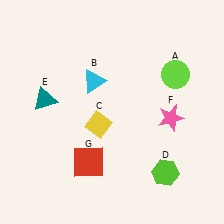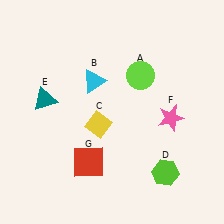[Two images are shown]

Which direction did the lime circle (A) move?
The lime circle (A) moved left.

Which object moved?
The lime circle (A) moved left.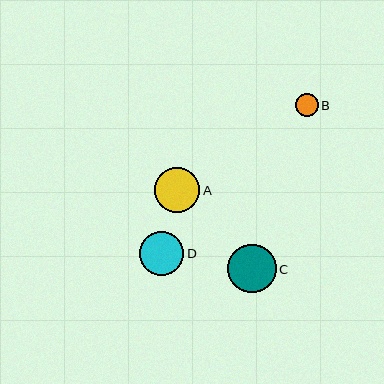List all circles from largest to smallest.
From largest to smallest: C, A, D, B.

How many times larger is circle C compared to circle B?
Circle C is approximately 2.1 times the size of circle B.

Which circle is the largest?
Circle C is the largest with a size of approximately 49 pixels.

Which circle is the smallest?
Circle B is the smallest with a size of approximately 23 pixels.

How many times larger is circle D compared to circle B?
Circle D is approximately 1.9 times the size of circle B.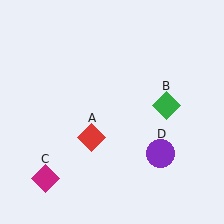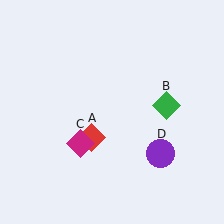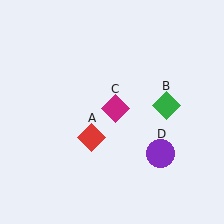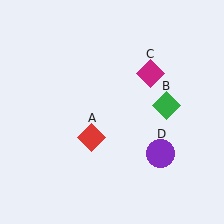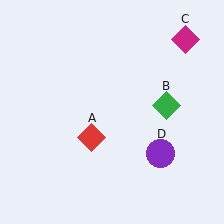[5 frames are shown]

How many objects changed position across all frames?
1 object changed position: magenta diamond (object C).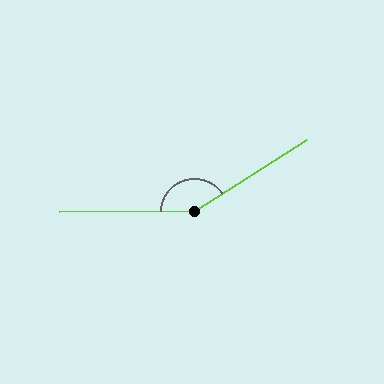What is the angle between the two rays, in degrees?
Approximately 148 degrees.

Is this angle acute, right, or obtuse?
It is obtuse.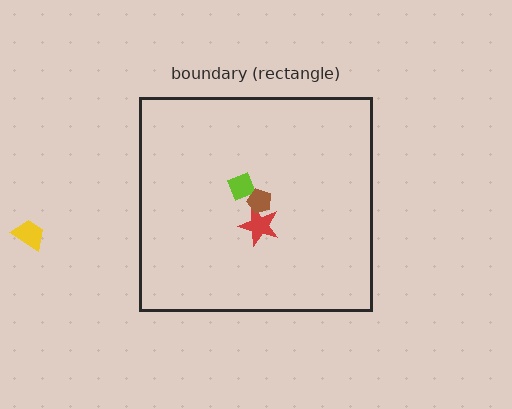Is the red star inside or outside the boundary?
Inside.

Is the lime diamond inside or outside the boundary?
Inside.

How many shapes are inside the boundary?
3 inside, 1 outside.